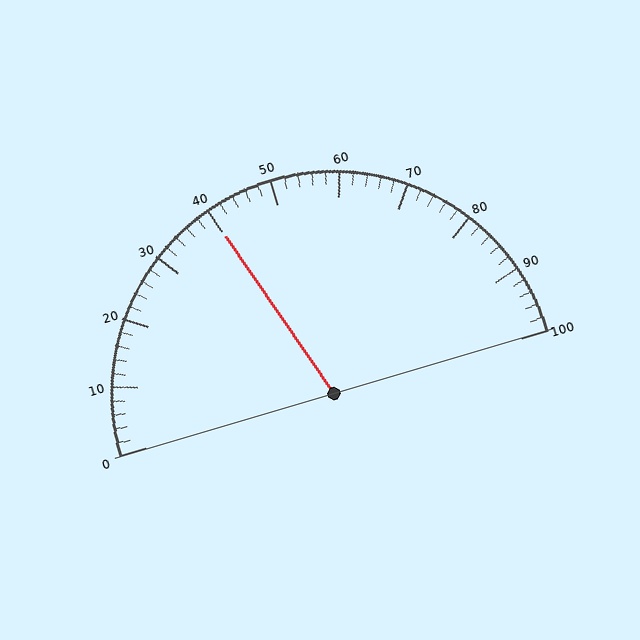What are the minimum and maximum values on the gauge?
The gauge ranges from 0 to 100.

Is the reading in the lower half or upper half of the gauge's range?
The reading is in the lower half of the range (0 to 100).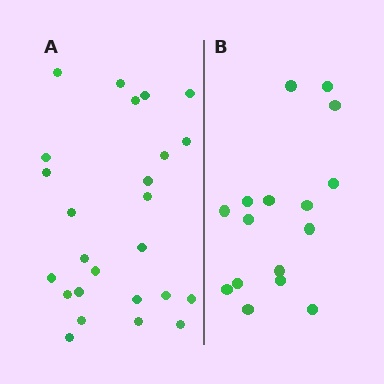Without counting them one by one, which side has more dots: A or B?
Region A (the left region) has more dots.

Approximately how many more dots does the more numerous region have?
Region A has roughly 8 or so more dots than region B.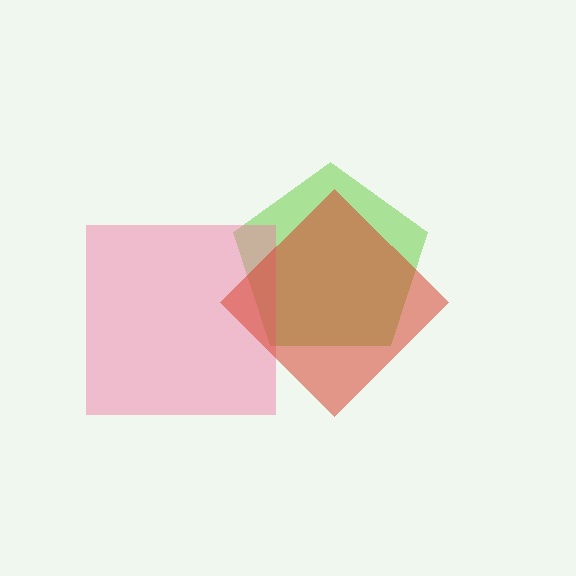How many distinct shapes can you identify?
There are 3 distinct shapes: a lime pentagon, a pink square, a red diamond.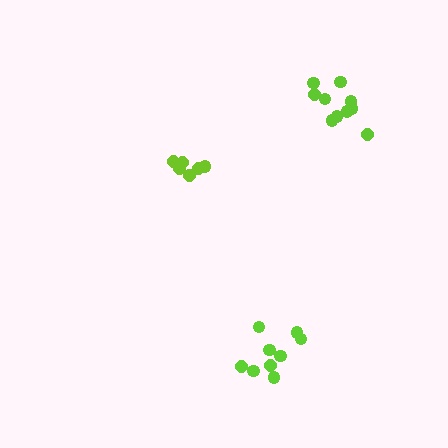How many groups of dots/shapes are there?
There are 3 groups.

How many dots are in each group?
Group 1: 10 dots, Group 2: 6 dots, Group 3: 9 dots (25 total).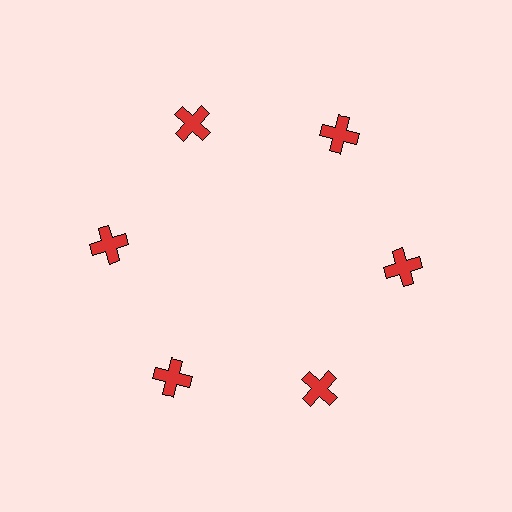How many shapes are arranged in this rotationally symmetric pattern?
There are 6 shapes, arranged in 6 groups of 1.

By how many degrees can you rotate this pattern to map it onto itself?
The pattern maps onto itself every 60 degrees of rotation.